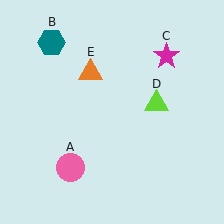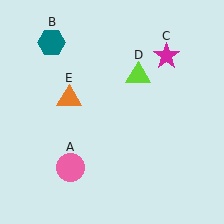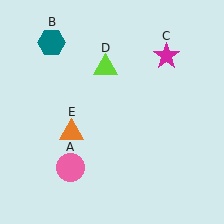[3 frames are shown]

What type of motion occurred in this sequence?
The lime triangle (object D), orange triangle (object E) rotated counterclockwise around the center of the scene.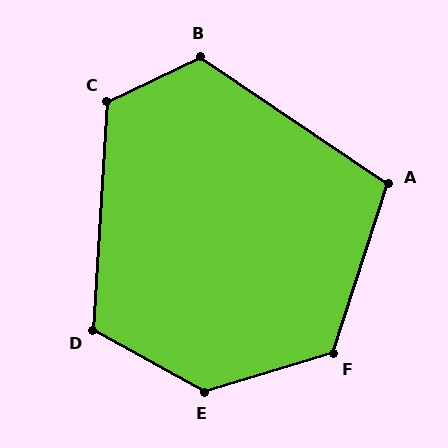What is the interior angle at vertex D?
Approximately 115 degrees (obtuse).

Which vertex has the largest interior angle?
E, at approximately 134 degrees.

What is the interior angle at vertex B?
Approximately 120 degrees (obtuse).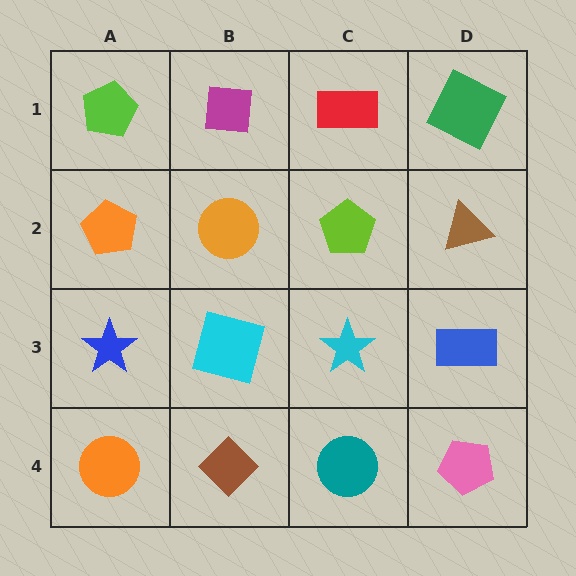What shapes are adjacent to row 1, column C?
A lime pentagon (row 2, column C), a magenta square (row 1, column B), a green square (row 1, column D).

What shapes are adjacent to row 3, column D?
A brown triangle (row 2, column D), a pink pentagon (row 4, column D), a cyan star (row 3, column C).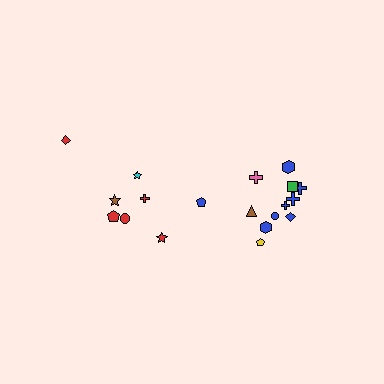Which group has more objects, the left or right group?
The right group.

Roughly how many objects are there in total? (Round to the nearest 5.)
Roughly 20 objects in total.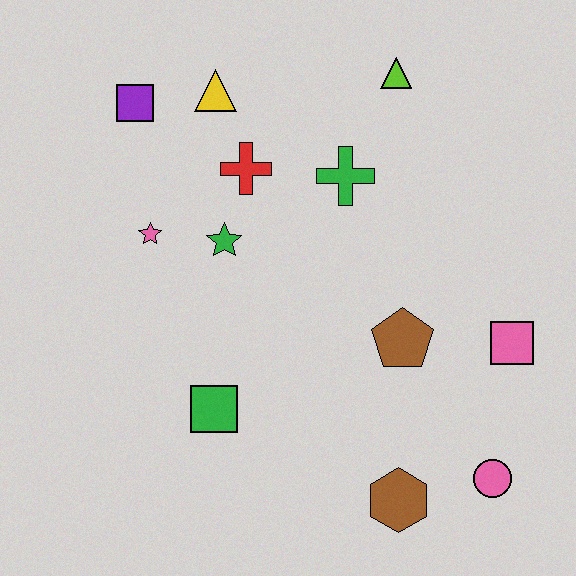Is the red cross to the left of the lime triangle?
Yes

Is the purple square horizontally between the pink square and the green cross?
No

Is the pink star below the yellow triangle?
Yes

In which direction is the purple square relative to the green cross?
The purple square is to the left of the green cross.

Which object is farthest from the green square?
The lime triangle is farthest from the green square.